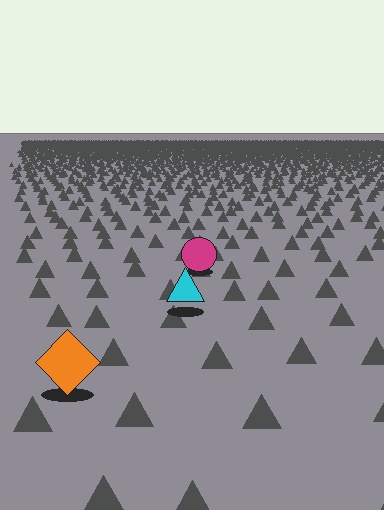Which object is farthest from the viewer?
The magenta circle is farthest from the viewer. It appears smaller and the ground texture around it is denser.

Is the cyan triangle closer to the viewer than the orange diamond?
No. The orange diamond is closer — you can tell from the texture gradient: the ground texture is coarser near it.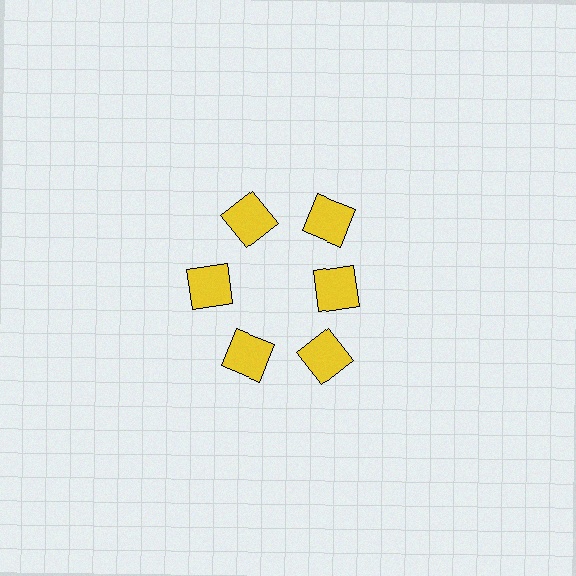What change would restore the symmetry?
The symmetry would be restored by moving it outward, back onto the ring so that all 6 squares sit at equal angles and equal distance from the center.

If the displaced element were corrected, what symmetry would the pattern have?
It would have 6-fold rotational symmetry — the pattern would map onto itself every 60 degrees.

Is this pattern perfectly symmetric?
No. The 6 yellow squares are arranged in a ring, but one element near the 3 o'clock position is pulled inward toward the center, breaking the 6-fold rotational symmetry.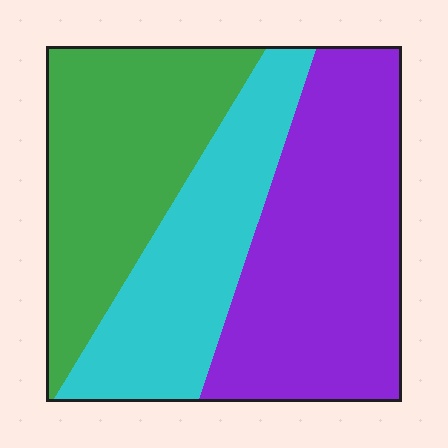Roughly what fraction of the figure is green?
Green takes up between a quarter and a half of the figure.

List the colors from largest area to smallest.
From largest to smallest: purple, green, cyan.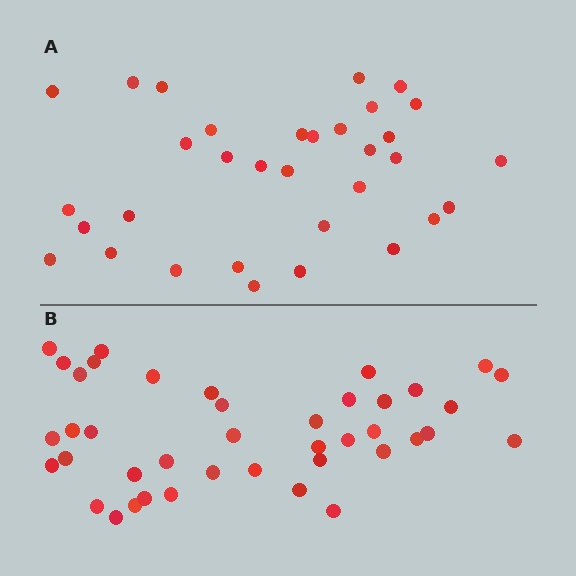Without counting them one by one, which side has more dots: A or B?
Region B (the bottom region) has more dots.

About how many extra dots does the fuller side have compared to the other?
Region B has roughly 8 or so more dots than region A.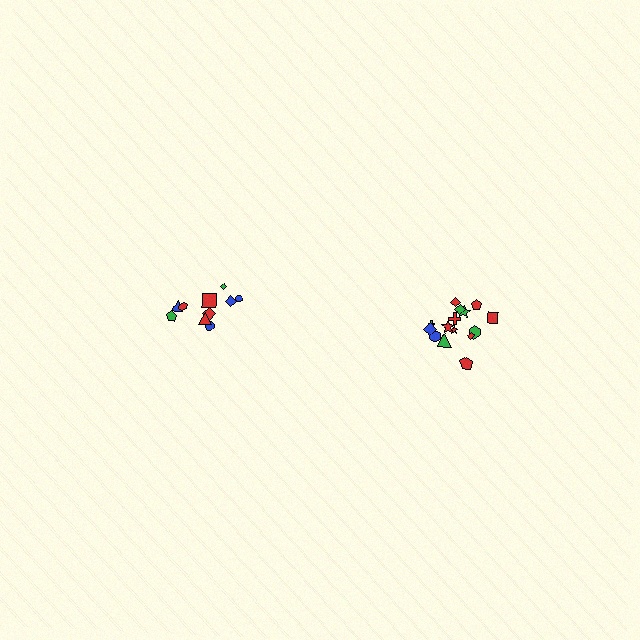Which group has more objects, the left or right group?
The right group.